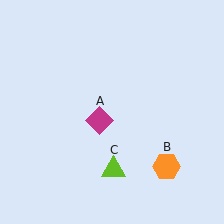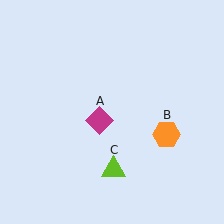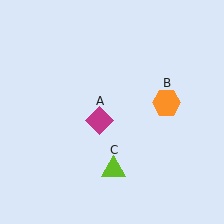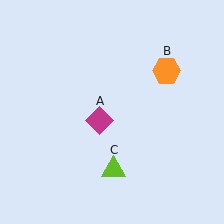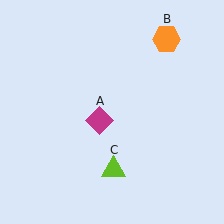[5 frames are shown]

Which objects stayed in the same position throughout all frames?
Magenta diamond (object A) and lime triangle (object C) remained stationary.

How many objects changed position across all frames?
1 object changed position: orange hexagon (object B).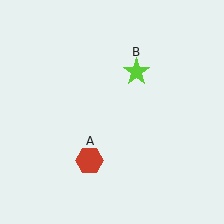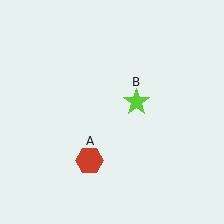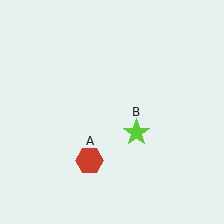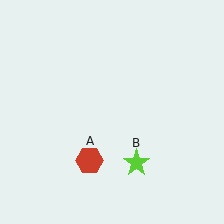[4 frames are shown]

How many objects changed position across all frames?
1 object changed position: lime star (object B).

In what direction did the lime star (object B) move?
The lime star (object B) moved down.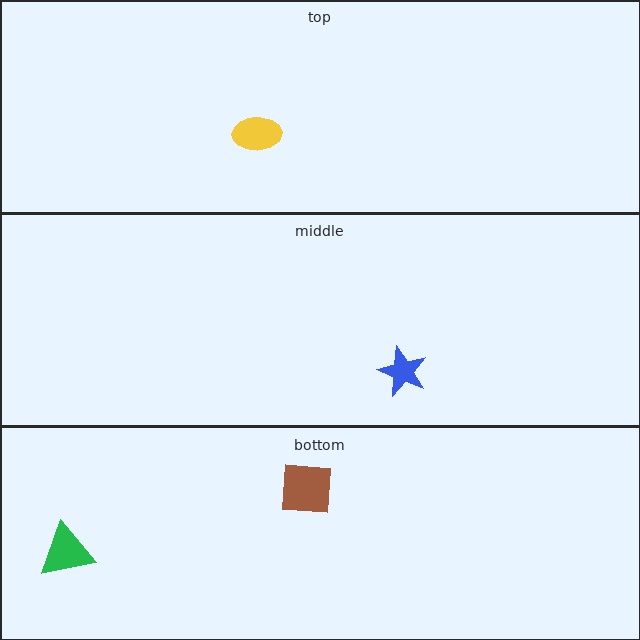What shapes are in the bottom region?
The green triangle, the brown square.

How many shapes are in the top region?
1.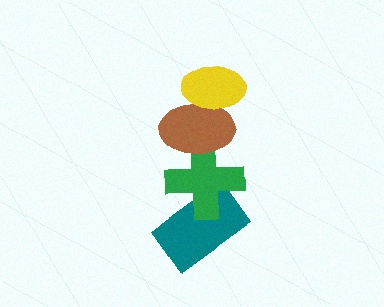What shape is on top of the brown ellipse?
The yellow ellipse is on top of the brown ellipse.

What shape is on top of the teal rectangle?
The green cross is on top of the teal rectangle.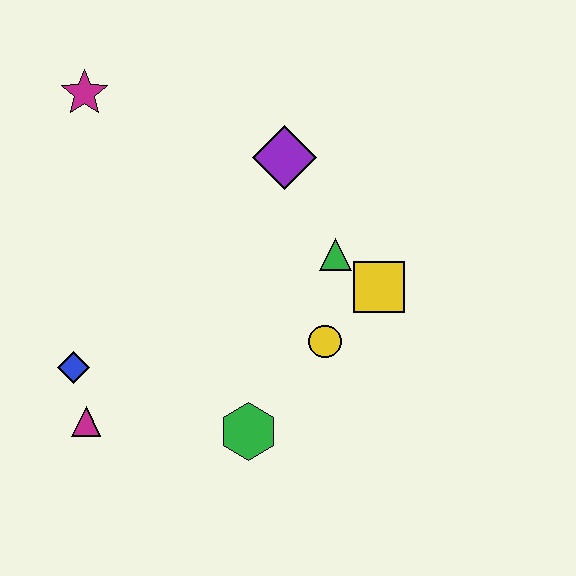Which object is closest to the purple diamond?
The green triangle is closest to the purple diamond.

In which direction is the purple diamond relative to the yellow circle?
The purple diamond is above the yellow circle.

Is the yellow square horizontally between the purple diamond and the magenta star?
No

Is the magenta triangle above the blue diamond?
No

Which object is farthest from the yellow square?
The magenta star is farthest from the yellow square.